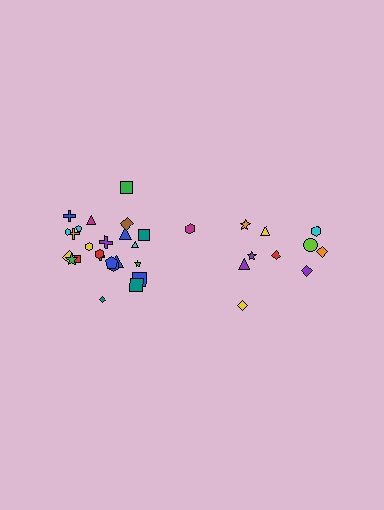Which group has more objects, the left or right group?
The left group.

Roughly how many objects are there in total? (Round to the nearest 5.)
Roughly 35 objects in total.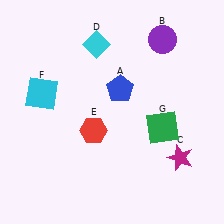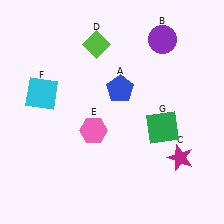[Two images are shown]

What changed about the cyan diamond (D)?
In Image 1, D is cyan. In Image 2, it changed to lime.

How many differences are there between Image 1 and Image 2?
There are 2 differences between the two images.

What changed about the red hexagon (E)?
In Image 1, E is red. In Image 2, it changed to pink.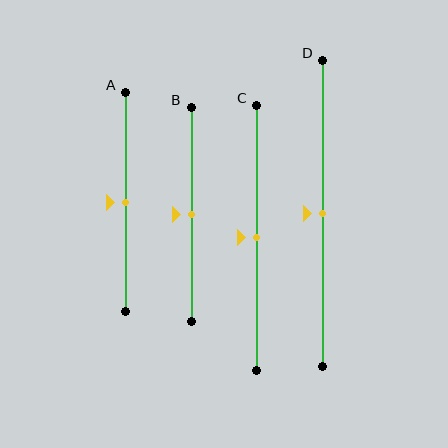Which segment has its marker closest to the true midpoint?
Segment A has its marker closest to the true midpoint.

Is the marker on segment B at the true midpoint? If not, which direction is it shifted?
Yes, the marker on segment B is at the true midpoint.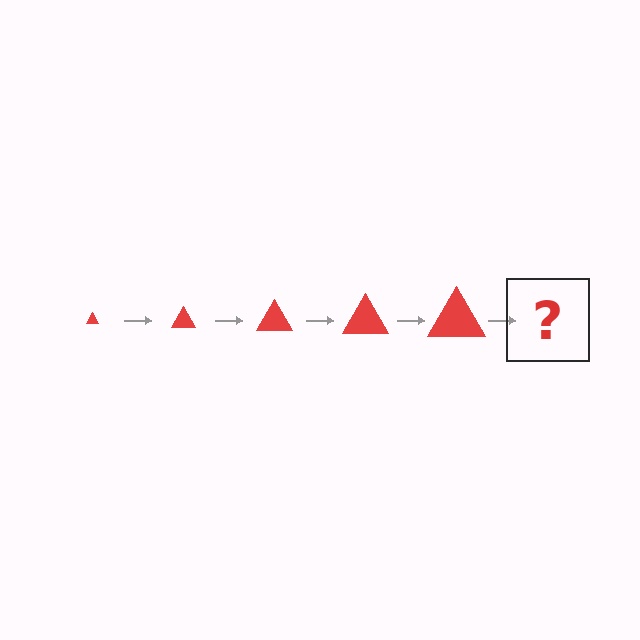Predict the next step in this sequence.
The next step is a red triangle, larger than the previous one.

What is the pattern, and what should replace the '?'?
The pattern is that the triangle gets progressively larger each step. The '?' should be a red triangle, larger than the previous one.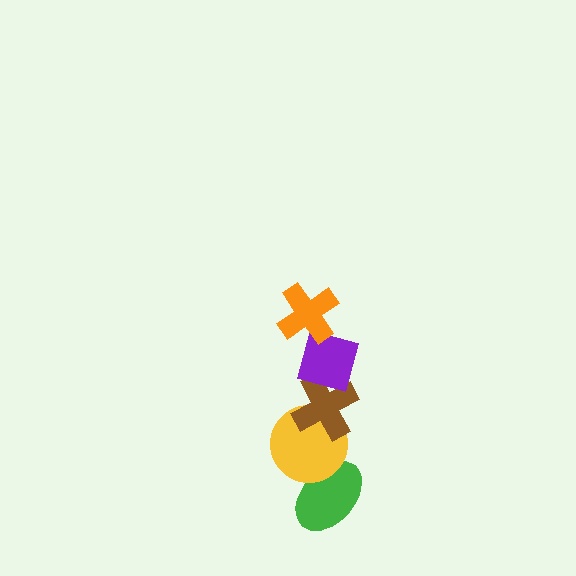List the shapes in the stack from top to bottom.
From top to bottom: the orange cross, the purple diamond, the brown cross, the yellow circle, the green ellipse.